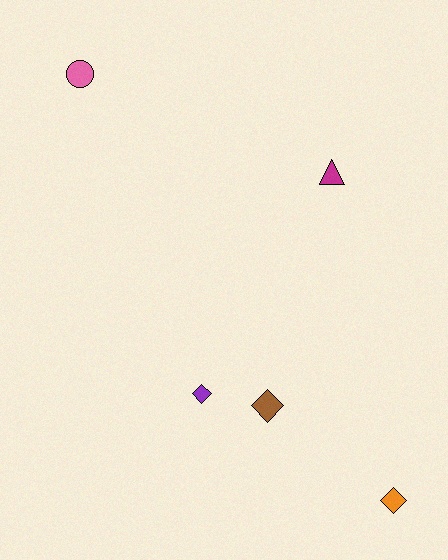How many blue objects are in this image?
There are no blue objects.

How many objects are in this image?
There are 5 objects.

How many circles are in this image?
There is 1 circle.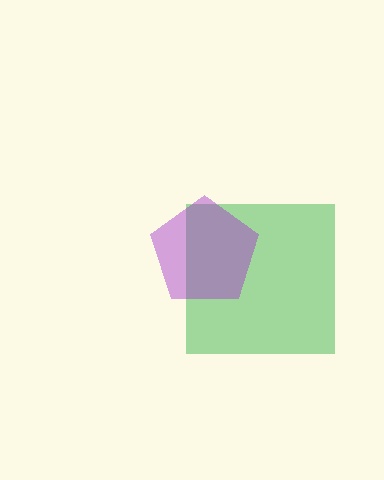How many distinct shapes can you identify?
There are 2 distinct shapes: a green square, a purple pentagon.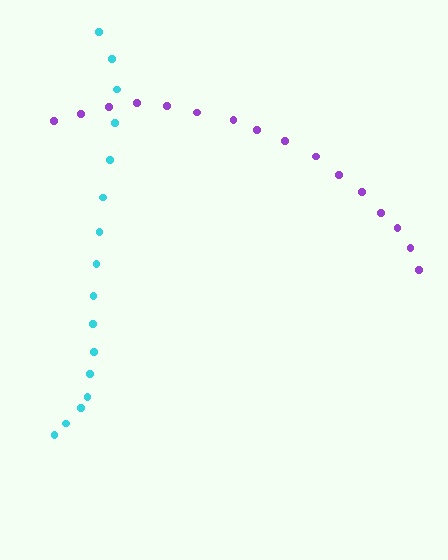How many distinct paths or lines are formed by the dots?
There are 2 distinct paths.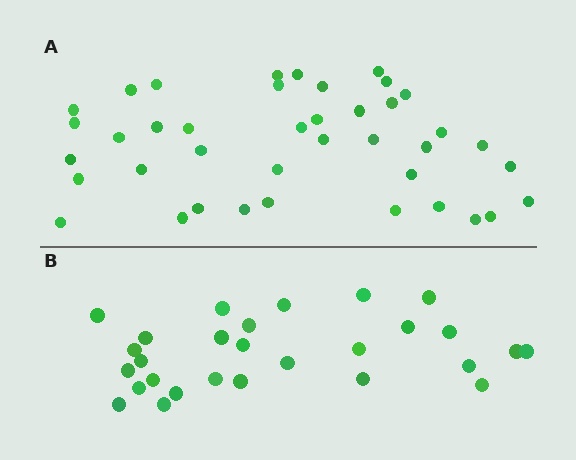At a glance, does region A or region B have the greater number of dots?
Region A (the top region) has more dots.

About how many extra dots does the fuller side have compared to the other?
Region A has roughly 12 or so more dots than region B.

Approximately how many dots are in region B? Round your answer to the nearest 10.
About 30 dots. (The exact count is 28, which rounds to 30.)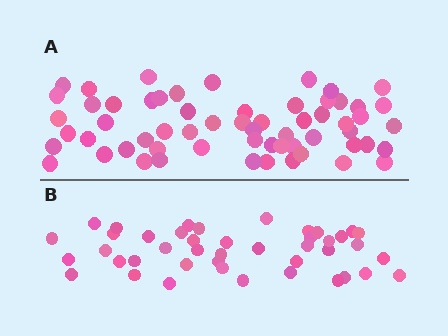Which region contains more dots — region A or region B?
Region A (the top region) has more dots.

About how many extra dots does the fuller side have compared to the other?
Region A has approximately 15 more dots than region B.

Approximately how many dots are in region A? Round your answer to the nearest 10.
About 60 dots.